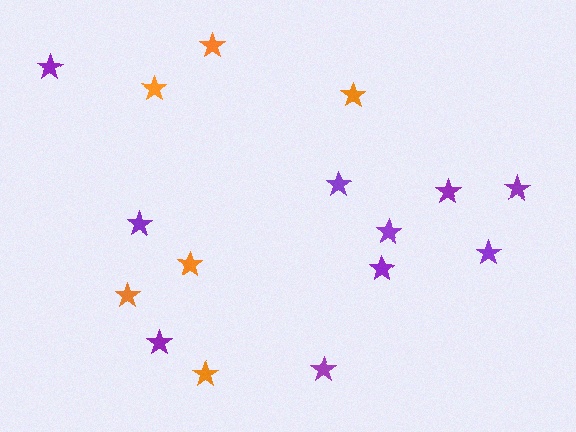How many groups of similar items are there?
There are 2 groups: one group of purple stars (10) and one group of orange stars (6).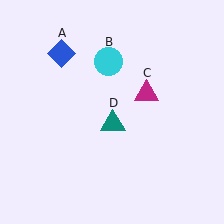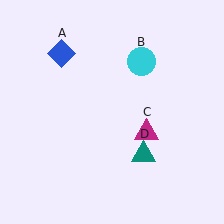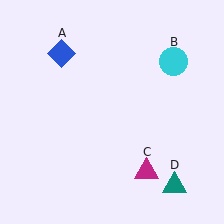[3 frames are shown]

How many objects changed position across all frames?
3 objects changed position: cyan circle (object B), magenta triangle (object C), teal triangle (object D).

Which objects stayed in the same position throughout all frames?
Blue diamond (object A) remained stationary.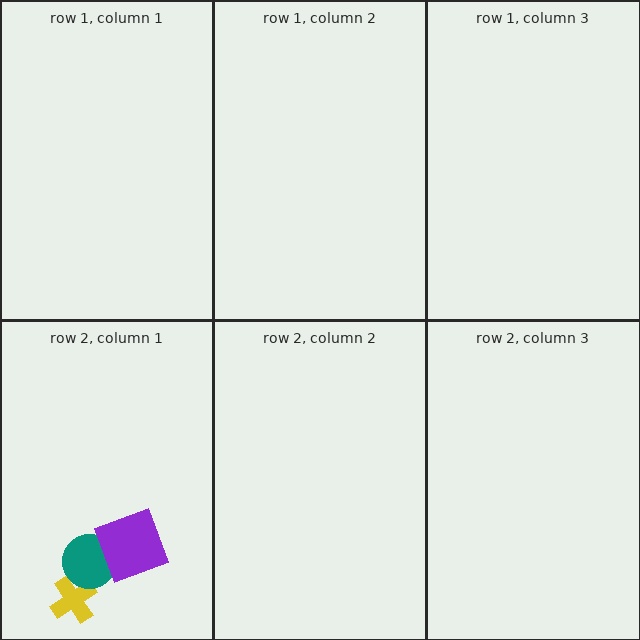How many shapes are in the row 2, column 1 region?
3.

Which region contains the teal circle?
The row 2, column 1 region.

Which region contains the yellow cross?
The row 2, column 1 region.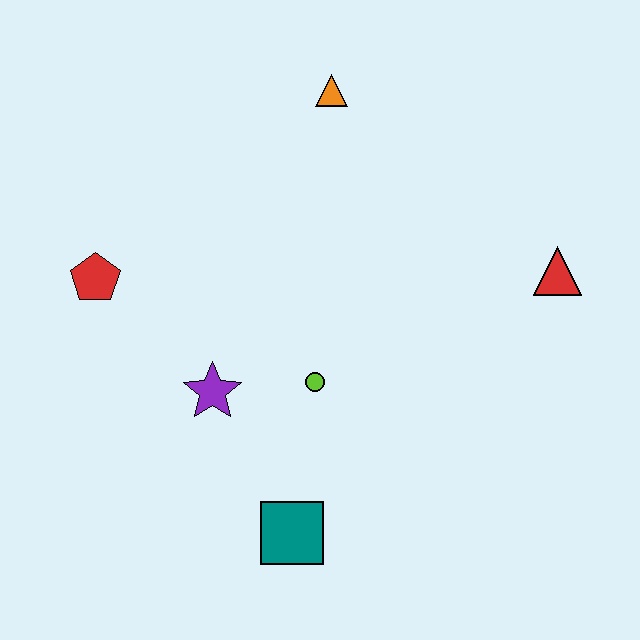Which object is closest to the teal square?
The lime circle is closest to the teal square.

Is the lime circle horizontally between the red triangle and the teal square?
Yes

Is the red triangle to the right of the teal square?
Yes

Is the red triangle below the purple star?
No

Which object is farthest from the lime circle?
The orange triangle is farthest from the lime circle.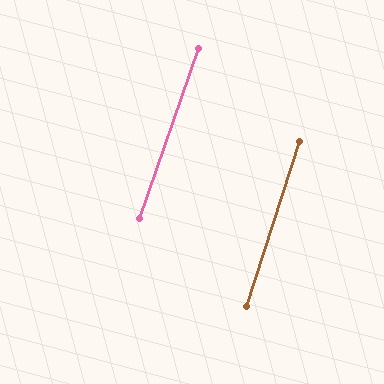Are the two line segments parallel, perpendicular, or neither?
Parallel — their directions differ by only 1.4°.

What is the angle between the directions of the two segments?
Approximately 1 degree.